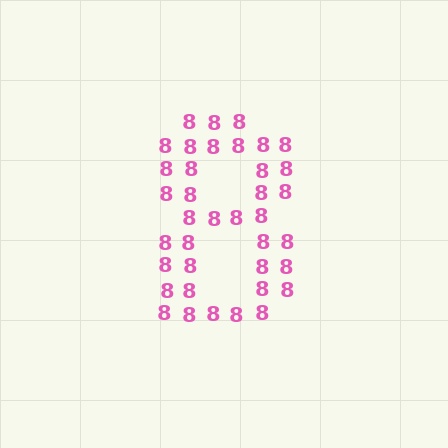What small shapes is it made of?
It is made of small digit 8's.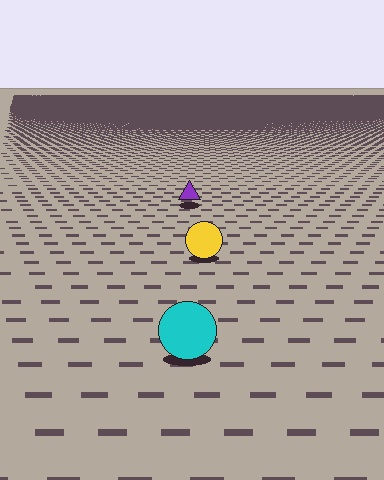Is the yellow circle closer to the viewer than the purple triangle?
Yes. The yellow circle is closer — you can tell from the texture gradient: the ground texture is coarser near it.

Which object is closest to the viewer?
The cyan circle is closest. The texture marks near it are larger and more spread out.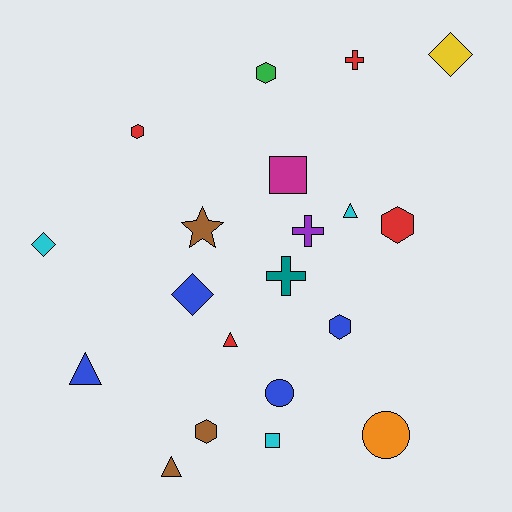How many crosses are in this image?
There are 3 crosses.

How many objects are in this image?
There are 20 objects.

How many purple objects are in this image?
There is 1 purple object.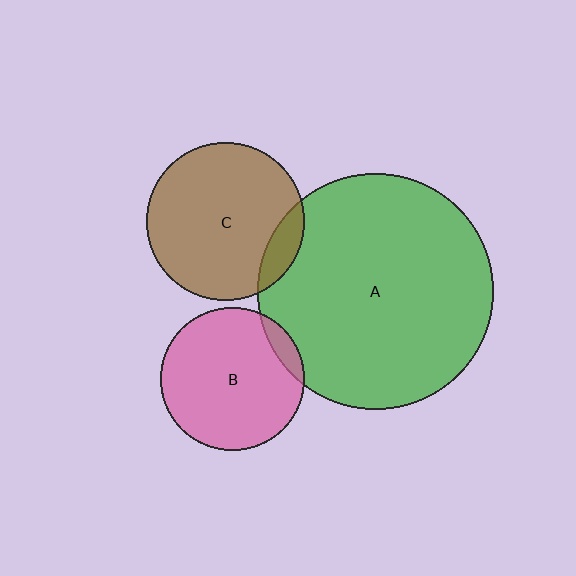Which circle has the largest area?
Circle A (green).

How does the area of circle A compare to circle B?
Approximately 2.7 times.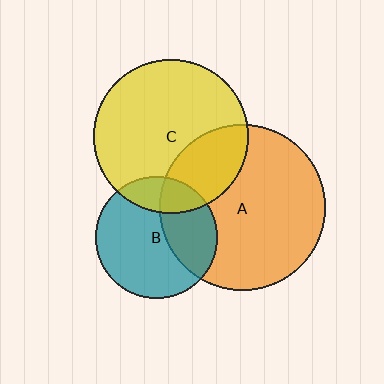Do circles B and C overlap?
Yes.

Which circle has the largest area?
Circle A (orange).